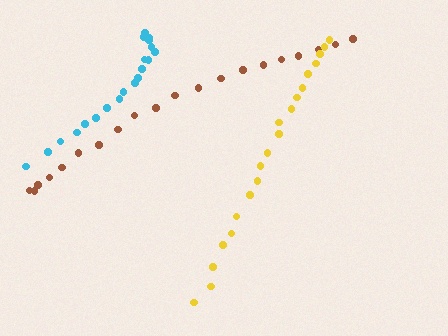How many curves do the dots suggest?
There are 3 distinct paths.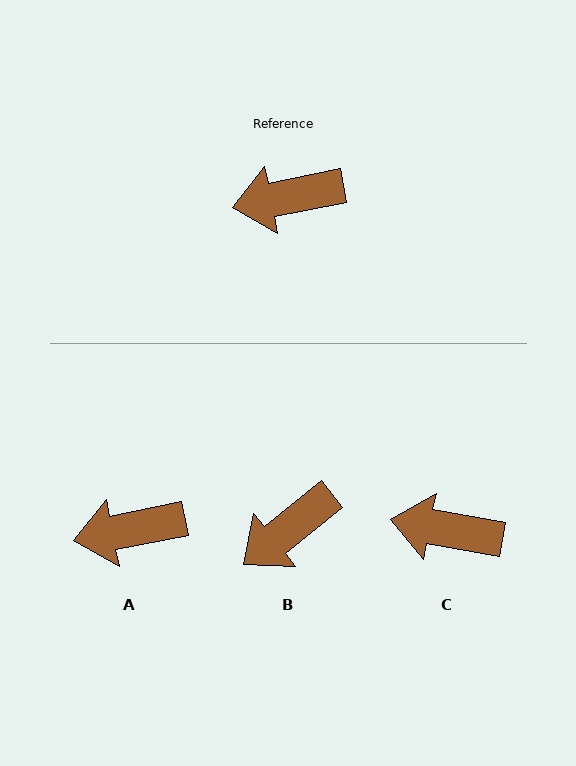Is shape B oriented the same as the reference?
No, it is off by about 27 degrees.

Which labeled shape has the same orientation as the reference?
A.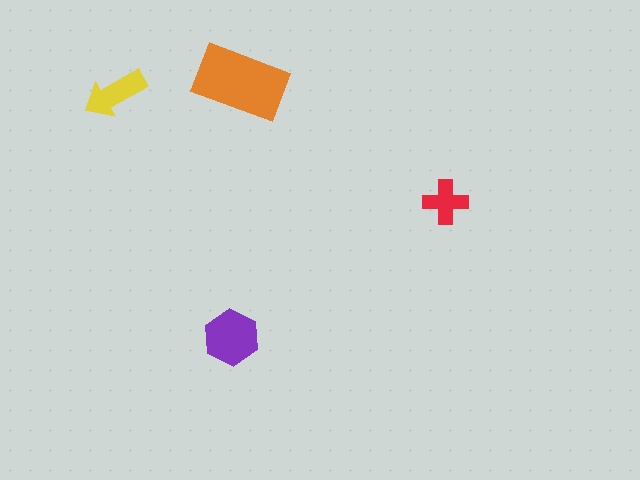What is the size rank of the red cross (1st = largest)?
4th.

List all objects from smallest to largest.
The red cross, the yellow arrow, the purple hexagon, the orange rectangle.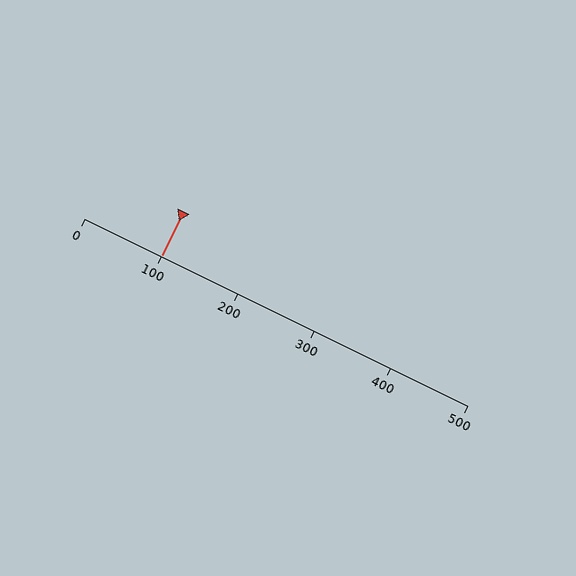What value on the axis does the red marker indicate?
The marker indicates approximately 100.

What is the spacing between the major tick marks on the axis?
The major ticks are spaced 100 apart.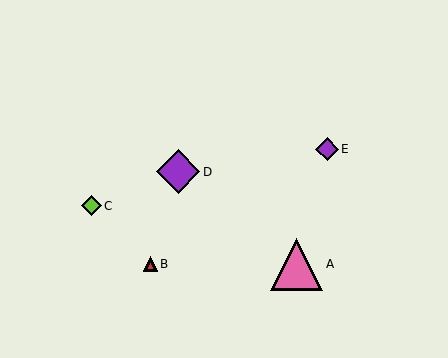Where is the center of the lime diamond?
The center of the lime diamond is at (92, 206).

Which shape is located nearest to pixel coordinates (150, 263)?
The red triangle (labeled B) at (150, 264) is nearest to that location.